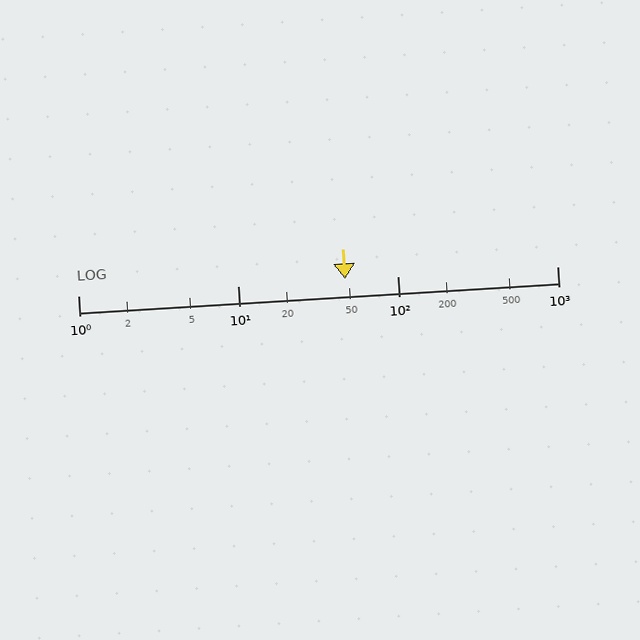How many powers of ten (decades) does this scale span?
The scale spans 3 decades, from 1 to 1000.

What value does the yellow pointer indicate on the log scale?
The pointer indicates approximately 47.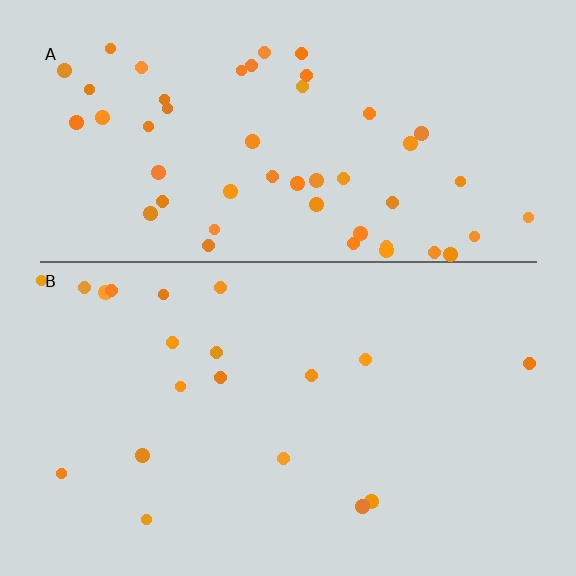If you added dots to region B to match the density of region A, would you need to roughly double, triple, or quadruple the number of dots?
Approximately triple.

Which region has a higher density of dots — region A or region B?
A (the top).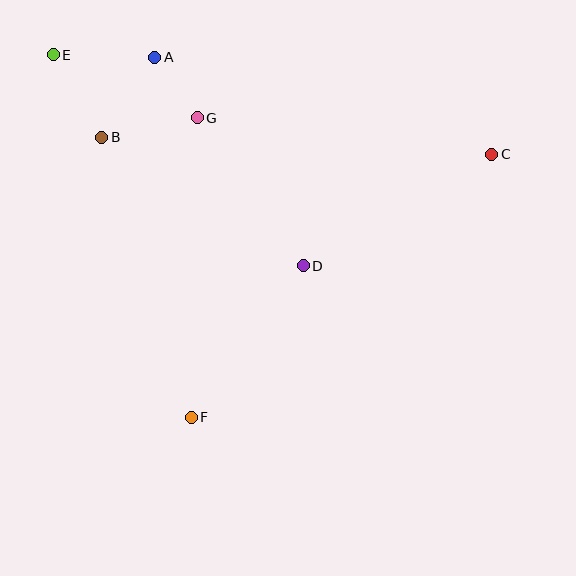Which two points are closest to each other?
Points A and G are closest to each other.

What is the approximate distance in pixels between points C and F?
The distance between C and F is approximately 399 pixels.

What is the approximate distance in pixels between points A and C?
The distance between A and C is approximately 351 pixels.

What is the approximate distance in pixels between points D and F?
The distance between D and F is approximately 188 pixels.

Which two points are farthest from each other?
Points C and E are farthest from each other.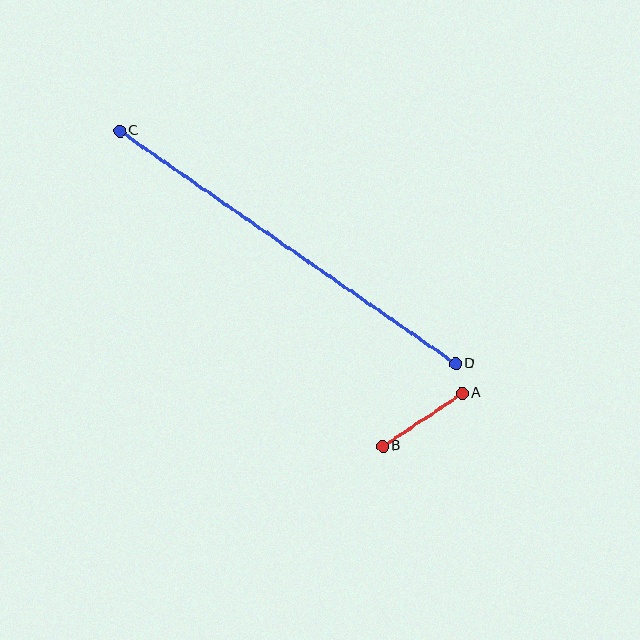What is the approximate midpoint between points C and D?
The midpoint is at approximately (288, 247) pixels.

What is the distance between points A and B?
The distance is approximately 96 pixels.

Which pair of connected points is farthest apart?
Points C and D are farthest apart.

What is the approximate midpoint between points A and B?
The midpoint is at approximately (422, 420) pixels.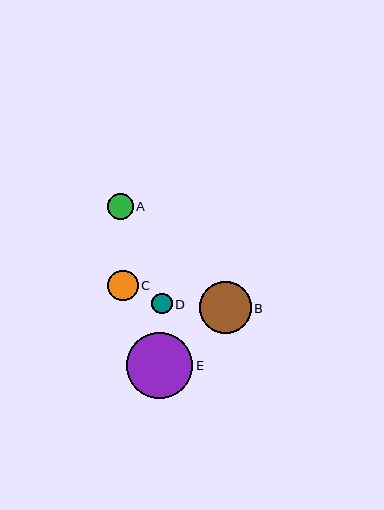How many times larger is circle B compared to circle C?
Circle B is approximately 1.7 times the size of circle C.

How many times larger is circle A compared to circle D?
Circle A is approximately 1.3 times the size of circle D.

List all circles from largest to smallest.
From largest to smallest: E, B, C, A, D.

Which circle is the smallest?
Circle D is the smallest with a size of approximately 20 pixels.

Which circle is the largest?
Circle E is the largest with a size of approximately 66 pixels.